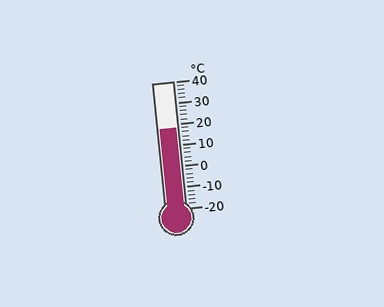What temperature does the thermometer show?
The thermometer shows approximately 18°C.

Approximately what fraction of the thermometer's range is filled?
The thermometer is filled to approximately 65% of its range.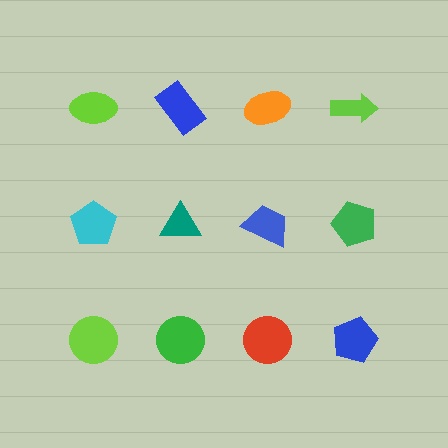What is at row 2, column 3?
A blue trapezoid.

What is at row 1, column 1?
A lime ellipse.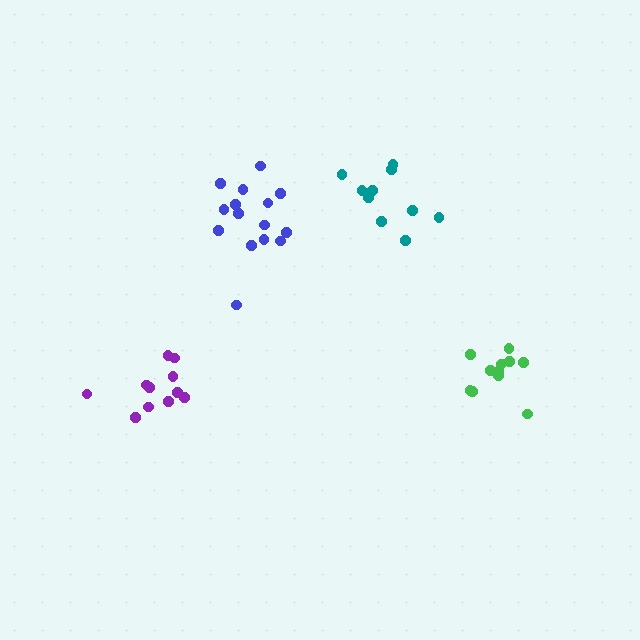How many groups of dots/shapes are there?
There are 4 groups.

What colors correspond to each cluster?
The clusters are colored: green, teal, blue, purple.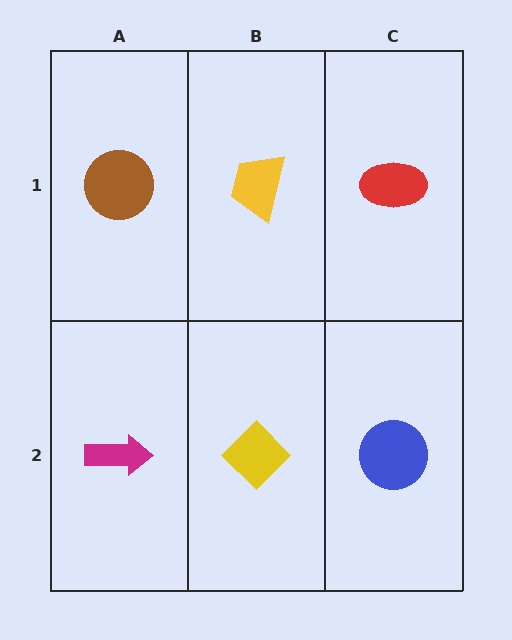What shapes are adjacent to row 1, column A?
A magenta arrow (row 2, column A), a yellow trapezoid (row 1, column B).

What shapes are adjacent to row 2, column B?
A yellow trapezoid (row 1, column B), a magenta arrow (row 2, column A), a blue circle (row 2, column C).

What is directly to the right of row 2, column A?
A yellow diamond.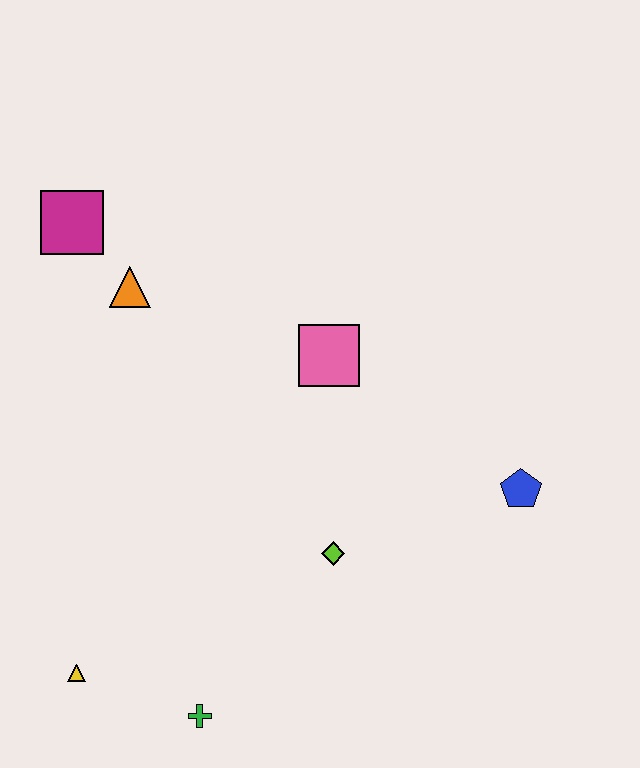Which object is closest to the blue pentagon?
The lime diamond is closest to the blue pentagon.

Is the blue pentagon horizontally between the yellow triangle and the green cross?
No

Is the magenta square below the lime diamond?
No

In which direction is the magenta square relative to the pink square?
The magenta square is to the left of the pink square.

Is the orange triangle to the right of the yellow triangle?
Yes